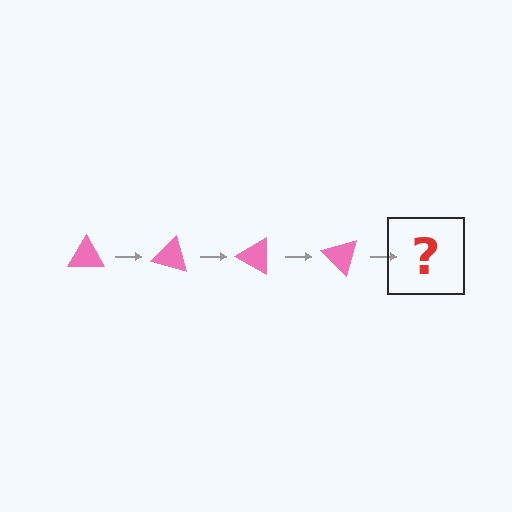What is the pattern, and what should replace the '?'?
The pattern is that the triangle rotates 15 degrees each step. The '?' should be a pink triangle rotated 60 degrees.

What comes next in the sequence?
The next element should be a pink triangle rotated 60 degrees.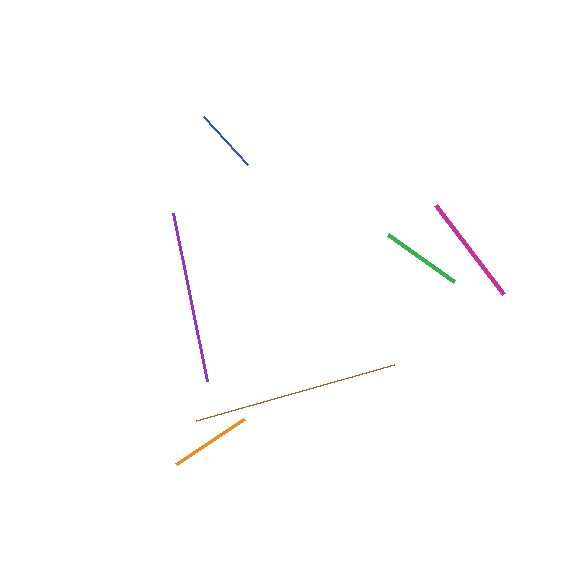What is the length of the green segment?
The green segment is approximately 81 pixels long.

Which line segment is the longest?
The brown line is the longest at approximately 206 pixels.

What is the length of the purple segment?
The purple segment is approximately 172 pixels long.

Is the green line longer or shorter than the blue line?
The green line is longer than the blue line.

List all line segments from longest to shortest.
From longest to shortest: brown, purple, magenta, orange, green, blue.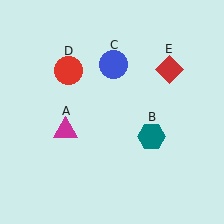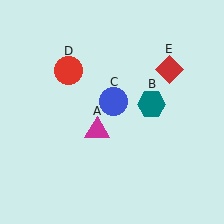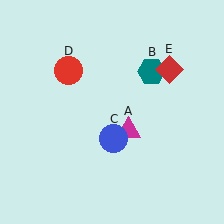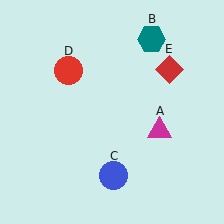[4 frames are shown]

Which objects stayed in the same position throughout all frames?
Red circle (object D) and red diamond (object E) remained stationary.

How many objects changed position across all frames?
3 objects changed position: magenta triangle (object A), teal hexagon (object B), blue circle (object C).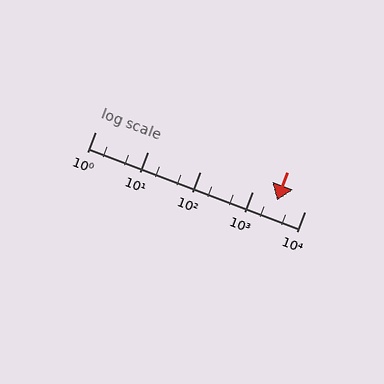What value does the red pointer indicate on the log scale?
The pointer indicates approximately 3000.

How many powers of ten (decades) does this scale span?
The scale spans 4 decades, from 1 to 10000.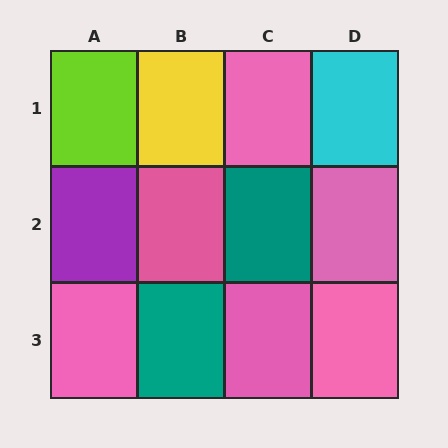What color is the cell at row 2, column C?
Teal.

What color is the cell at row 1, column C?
Pink.